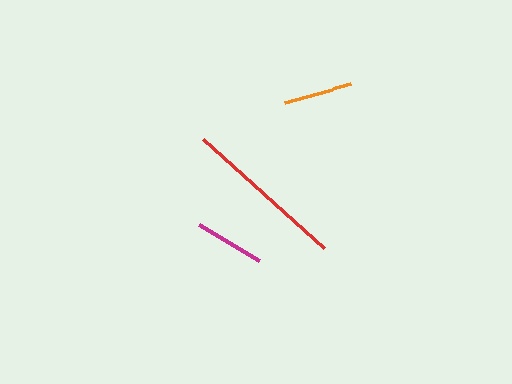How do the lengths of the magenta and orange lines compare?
The magenta and orange lines are approximately the same length.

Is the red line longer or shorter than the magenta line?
The red line is longer than the magenta line.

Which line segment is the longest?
The red line is the longest at approximately 163 pixels.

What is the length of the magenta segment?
The magenta segment is approximately 70 pixels long.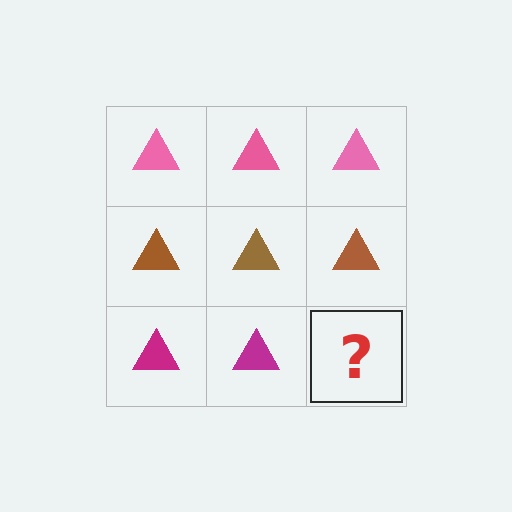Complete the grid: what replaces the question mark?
The question mark should be replaced with a magenta triangle.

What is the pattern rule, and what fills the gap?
The rule is that each row has a consistent color. The gap should be filled with a magenta triangle.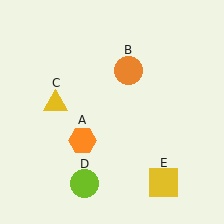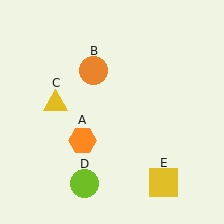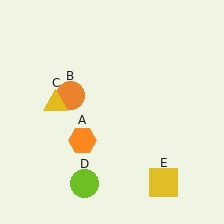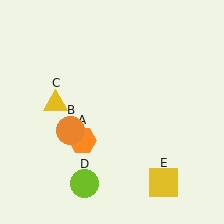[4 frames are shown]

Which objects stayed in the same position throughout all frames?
Orange hexagon (object A) and yellow triangle (object C) and lime circle (object D) and yellow square (object E) remained stationary.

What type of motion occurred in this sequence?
The orange circle (object B) rotated counterclockwise around the center of the scene.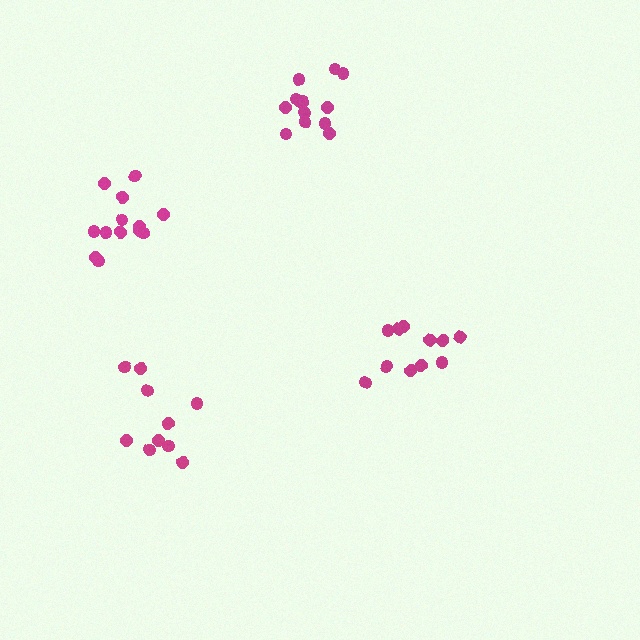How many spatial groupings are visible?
There are 4 spatial groupings.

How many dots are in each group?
Group 1: 13 dots, Group 2: 13 dots, Group 3: 11 dots, Group 4: 10 dots (47 total).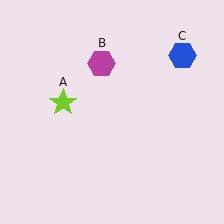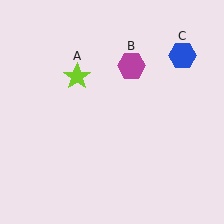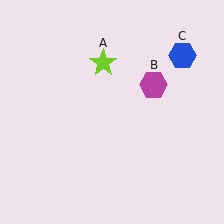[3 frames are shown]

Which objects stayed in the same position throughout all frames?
Blue hexagon (object C) remained stationary.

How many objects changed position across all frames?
2 objects changed position: lime star (object A), magenta hexagon (object B).